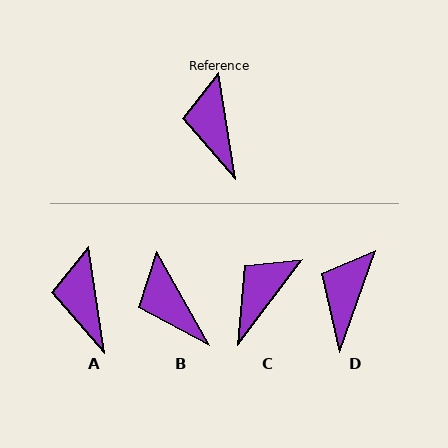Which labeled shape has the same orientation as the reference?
A.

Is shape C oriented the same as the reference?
No, it is off by about 46 degrees.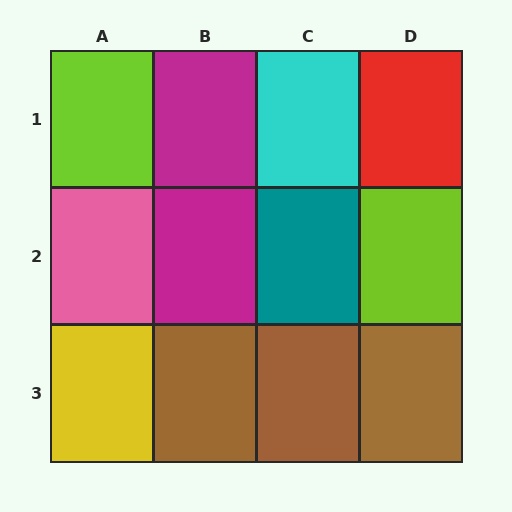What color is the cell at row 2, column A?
Pink.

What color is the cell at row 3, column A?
Yellow.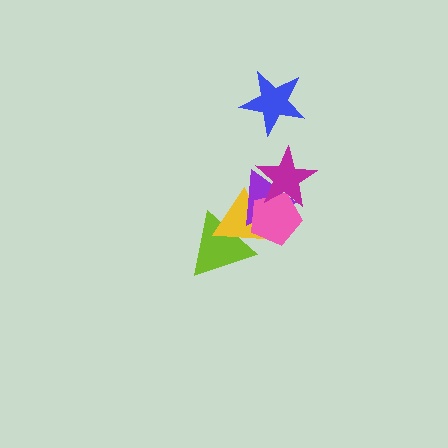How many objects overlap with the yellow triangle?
3 objects overlap with the yellow triangle.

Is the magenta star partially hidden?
No, no other shape covers it.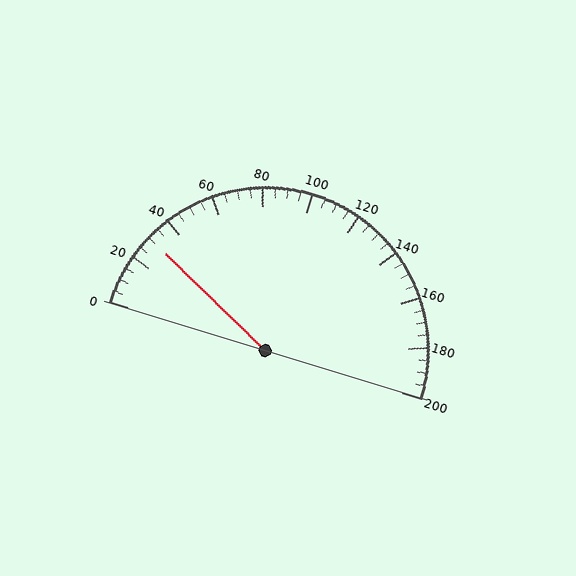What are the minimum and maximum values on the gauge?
The gauge ranges from 0 to 200.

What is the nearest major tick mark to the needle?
The nearest major tick mark is 40.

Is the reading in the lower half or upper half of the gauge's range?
The reading is in the lower half of the range (0 to 200).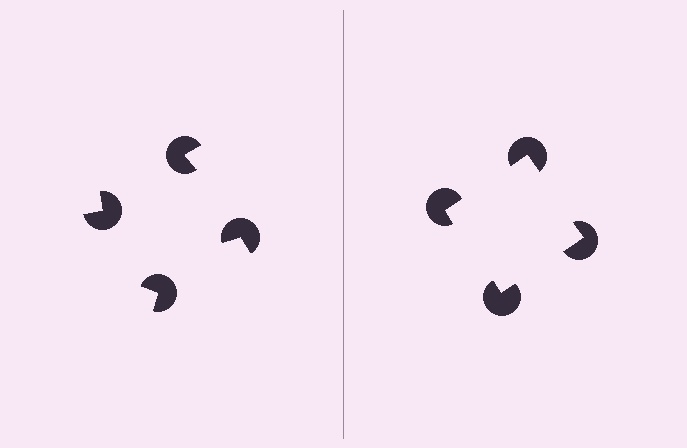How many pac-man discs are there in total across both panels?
8 — 4 on each side.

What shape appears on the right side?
An illusory square.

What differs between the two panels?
The pac-man discs are positioned identically on both sides; only the wedge orientations differ. On the right they align to a square; on the left they are misaligned.